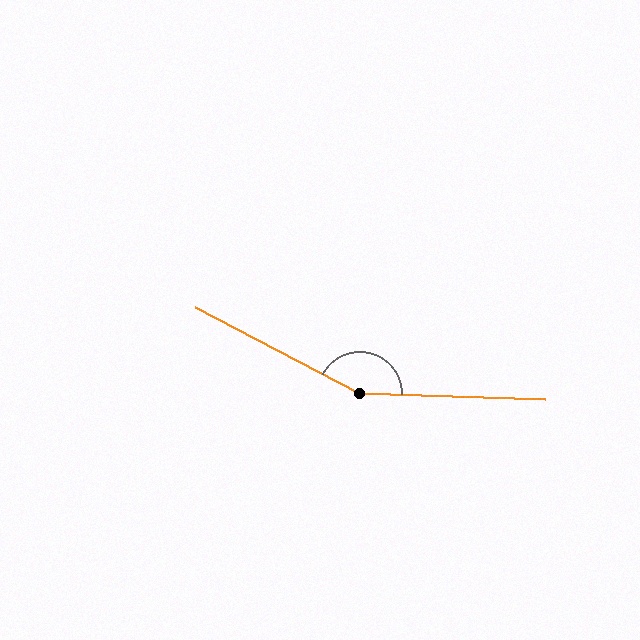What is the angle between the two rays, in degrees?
Approximately 154 degrees.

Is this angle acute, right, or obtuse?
It is obtuse.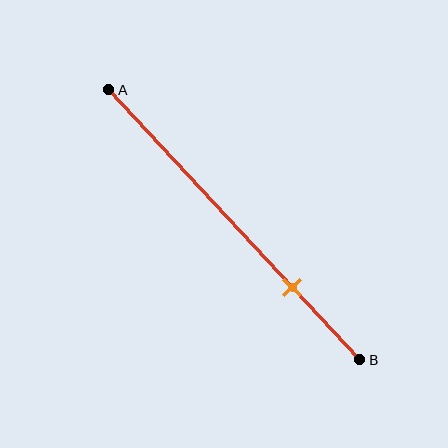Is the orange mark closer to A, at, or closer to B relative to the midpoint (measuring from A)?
The orange mark is closer to point B than the midpoint of segment AB.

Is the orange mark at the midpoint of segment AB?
No, the mark is at about 75% from A, not at the 50% midpoint.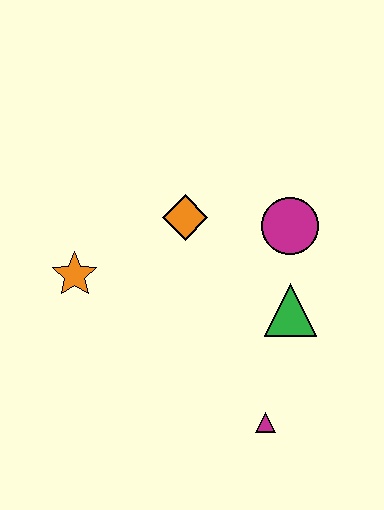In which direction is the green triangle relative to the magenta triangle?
The green triangle is above the magenta triangle.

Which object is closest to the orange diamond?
The magenta circle is closest to the orange diamond.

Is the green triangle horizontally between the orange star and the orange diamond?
No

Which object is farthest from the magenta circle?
The orange star is farthest from the magenta circle.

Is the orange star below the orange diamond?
Yes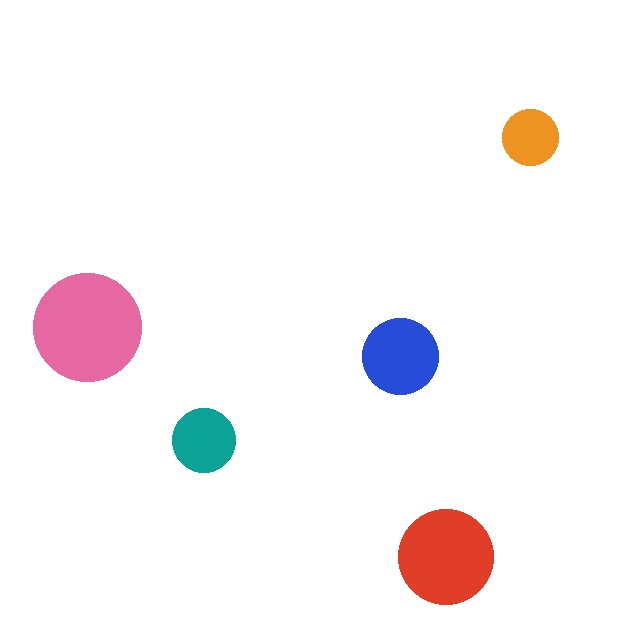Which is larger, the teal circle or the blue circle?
The blue one.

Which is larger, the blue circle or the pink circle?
The pink one.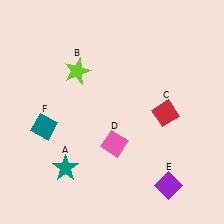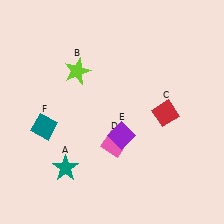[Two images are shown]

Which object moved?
The purple diamond (E) moved up.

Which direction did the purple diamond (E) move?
The purple diamond (E) moved up.